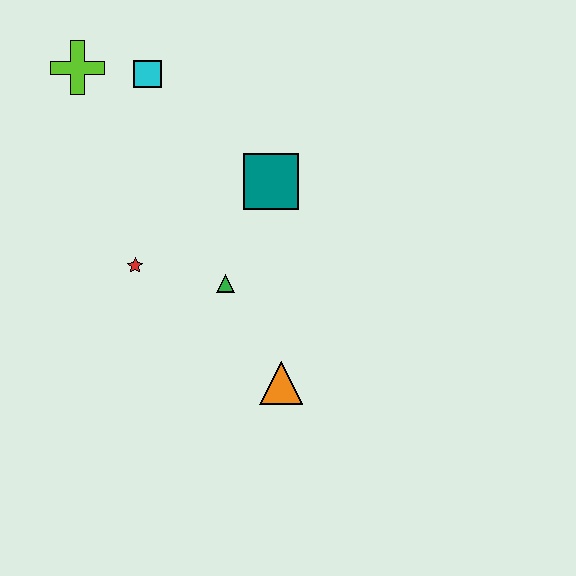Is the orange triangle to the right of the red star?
Yes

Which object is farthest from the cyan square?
The orange triangle is farthest from the cyan square.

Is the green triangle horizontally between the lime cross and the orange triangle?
Yes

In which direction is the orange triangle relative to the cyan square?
The orange triangle is below the cyan square.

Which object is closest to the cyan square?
The lime cross is closest to the cyan square.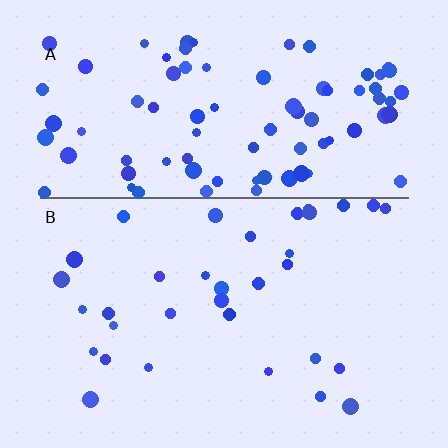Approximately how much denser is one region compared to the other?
Approximately 2.6× — region A over region B.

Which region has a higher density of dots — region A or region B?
A (the top).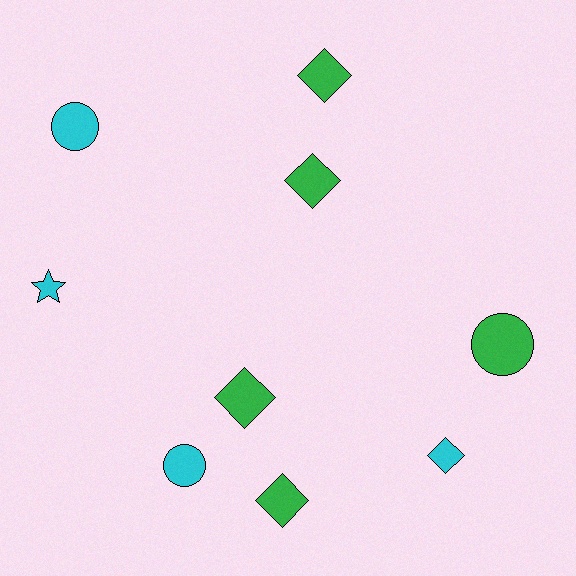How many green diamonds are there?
There are 4 green diamonds.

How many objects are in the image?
There are 9 objects.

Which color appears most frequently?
Green, with 5 objects.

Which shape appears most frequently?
Diamond, with 5 objects.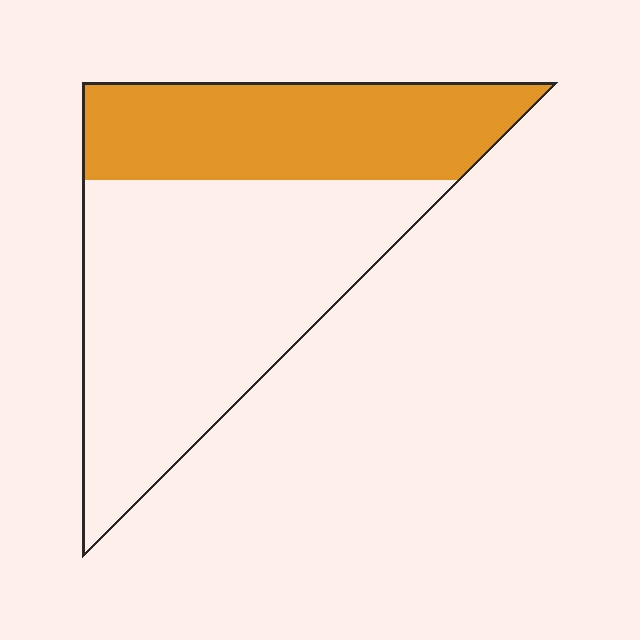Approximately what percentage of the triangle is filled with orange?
Approximately 35%.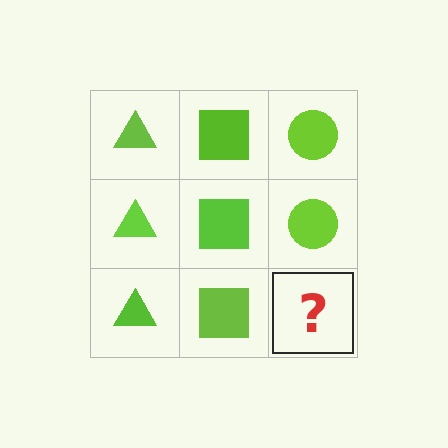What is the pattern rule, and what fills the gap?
The rule is that each column has a consistent shape. The gap should be filled with a lime circle.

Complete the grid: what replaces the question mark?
The question mark should be replaced with a lime circle.